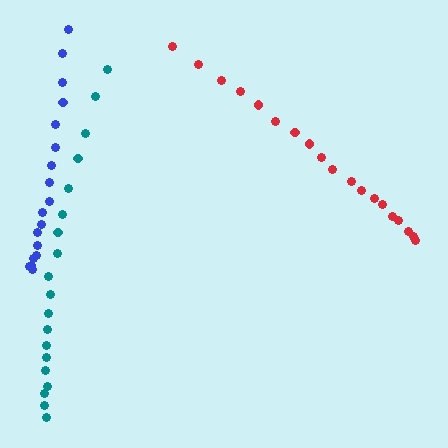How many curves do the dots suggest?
There are 3 distinct paths.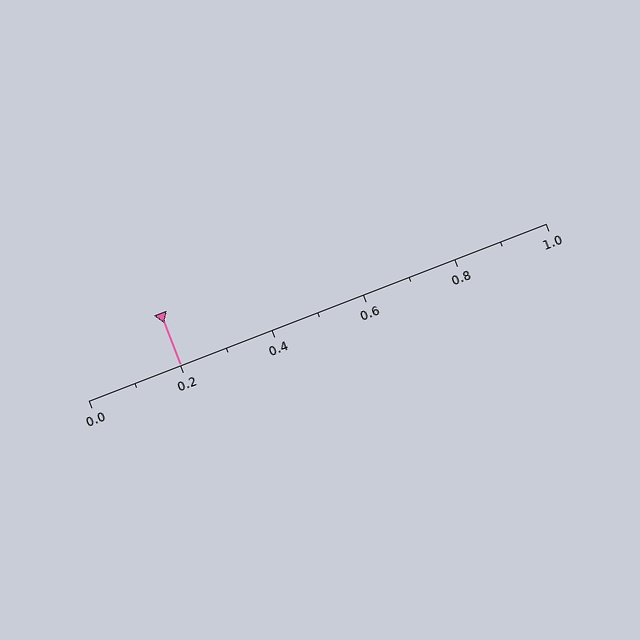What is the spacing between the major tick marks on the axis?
The major ticks are spaced 0.2 apart.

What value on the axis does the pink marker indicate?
The marker indicates approximately 0.2.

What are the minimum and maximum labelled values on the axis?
The axis runs from 0.0 to 1.0.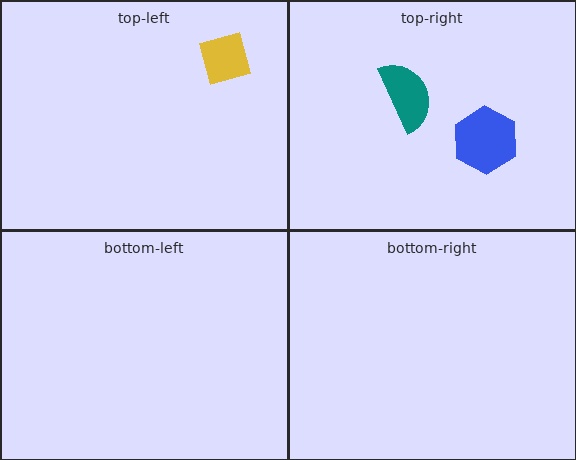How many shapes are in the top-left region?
1.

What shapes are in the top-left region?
The yellow diamond.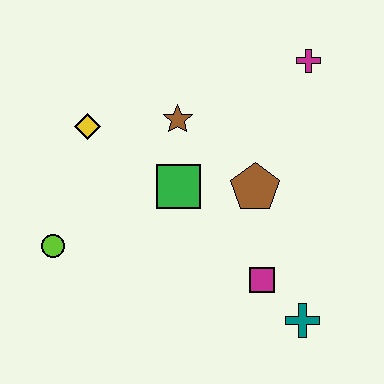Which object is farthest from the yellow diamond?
The teal cross is farthest from the yellow diamond.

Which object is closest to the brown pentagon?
The green square is closest to the brown pentagon.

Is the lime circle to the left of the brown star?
Yes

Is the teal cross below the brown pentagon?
Yes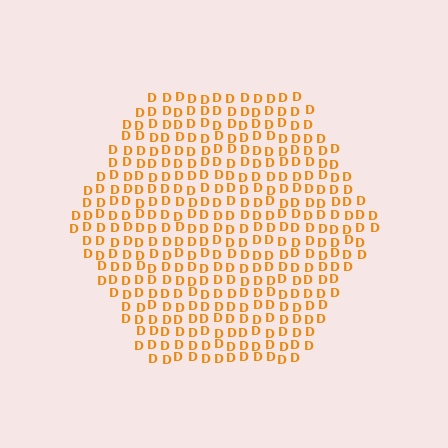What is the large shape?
The large shape is a hexagon.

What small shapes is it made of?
It is made of small letter D's.